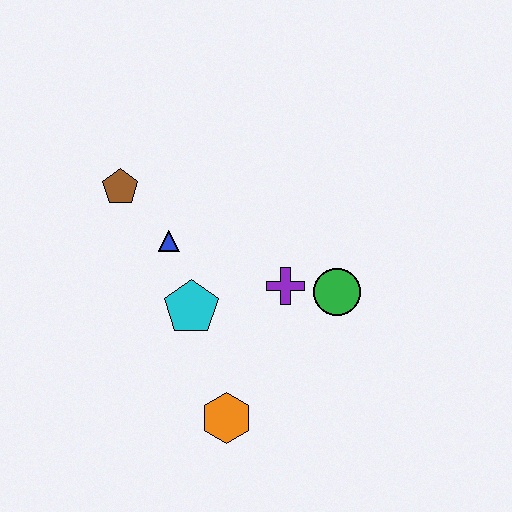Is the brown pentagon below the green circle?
No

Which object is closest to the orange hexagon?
The cyan pentagon is closest to the orange hexagon.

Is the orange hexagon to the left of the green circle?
Yes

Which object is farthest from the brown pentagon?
The orange hexagon is farthest from the brown pentagon.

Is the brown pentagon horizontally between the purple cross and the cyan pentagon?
No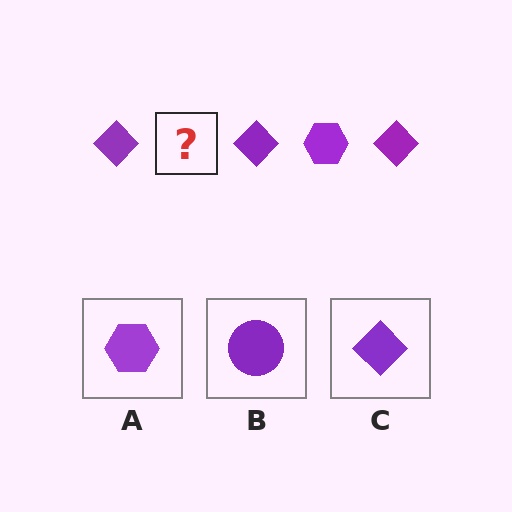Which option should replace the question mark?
Option A.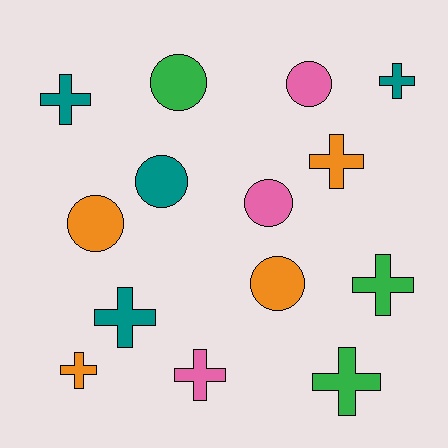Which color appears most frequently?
Orange, with 4 objects.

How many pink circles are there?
There are 2 pink circles.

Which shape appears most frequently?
Cross, with 8 objects.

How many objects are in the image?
There are 14 objects.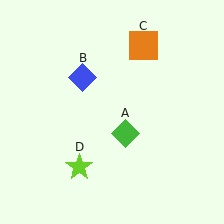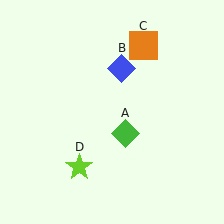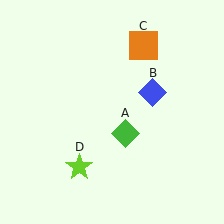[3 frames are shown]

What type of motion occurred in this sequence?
The blue diamond (object B) rotated clockwise around the center of the scene.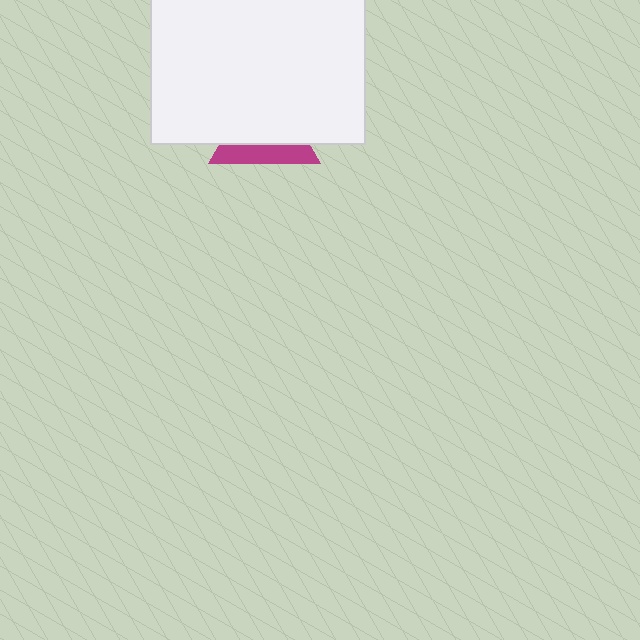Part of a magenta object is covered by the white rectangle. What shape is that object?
It is a triangle.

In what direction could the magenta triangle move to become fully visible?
The magenta triangle could move down. That would shift it out from behind the white rectangle entirely.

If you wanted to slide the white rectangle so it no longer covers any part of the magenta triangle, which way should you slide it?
Slide it up — that is the most direct way to separate the two shapes.